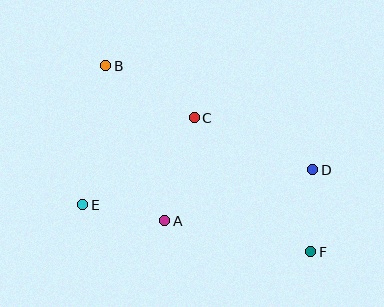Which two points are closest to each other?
Points D and F are closest to each other.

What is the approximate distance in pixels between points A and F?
The distance between A and F is approximately 149 pixels.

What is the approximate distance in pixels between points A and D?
The distance between A and D is approximately 157 pixels.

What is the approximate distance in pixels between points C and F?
The distance between C and F is approximately 178 pixels.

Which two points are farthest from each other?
Points B and F are farthest from each other.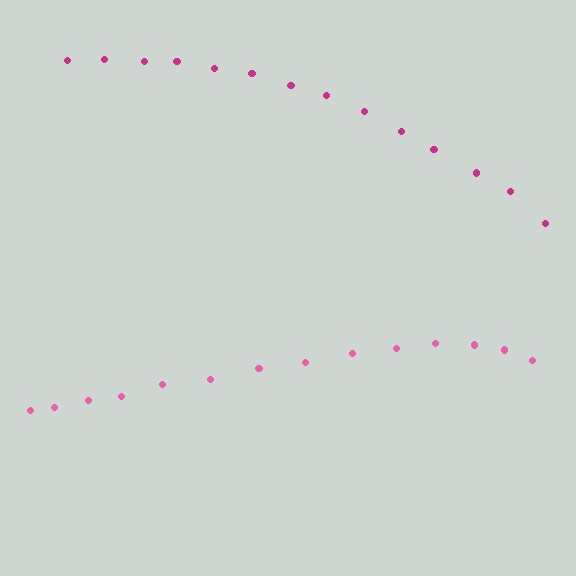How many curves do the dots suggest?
There are 2 distinct paths.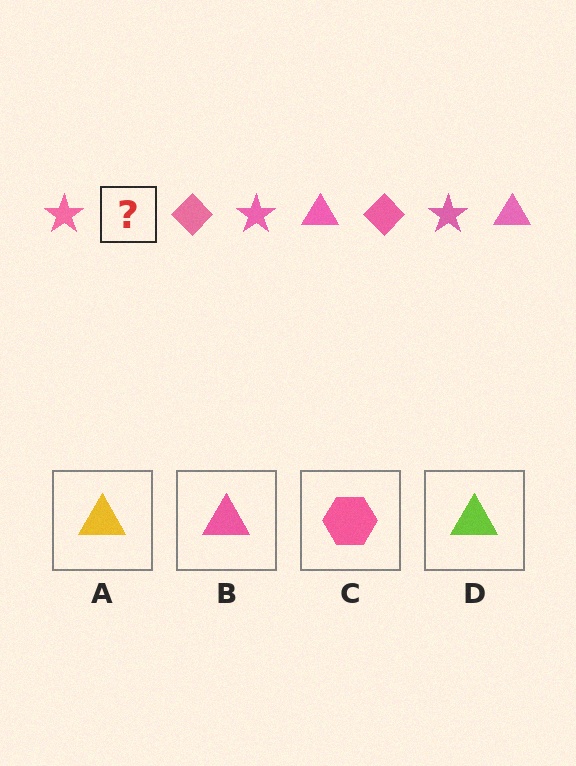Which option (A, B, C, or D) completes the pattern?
B.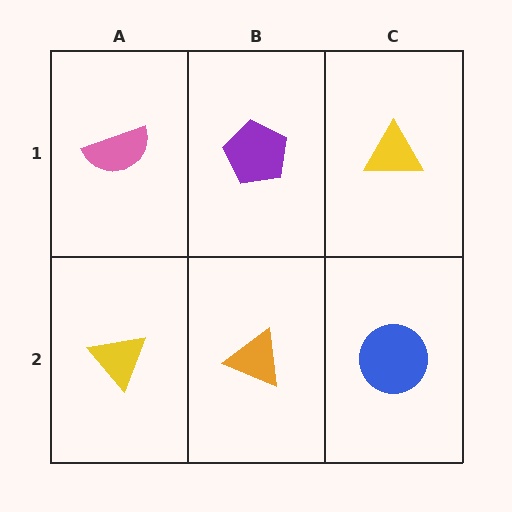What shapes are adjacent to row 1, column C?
A blue circle (row 2, column C), a purple pentagon (row 1, column B).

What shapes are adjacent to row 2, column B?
A purple pentagon (row 1, column B), a yellow triangle (row 2, column A), a blue circle (row 2, column C).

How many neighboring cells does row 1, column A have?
2.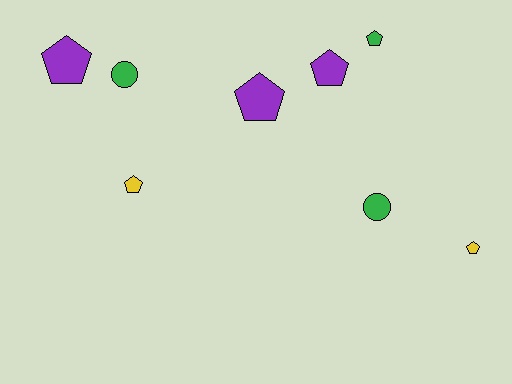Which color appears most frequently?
Purple, with 3 objects.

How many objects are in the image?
There are 8 objects.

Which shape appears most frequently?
Pentagon, with 6 objects.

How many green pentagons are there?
There is 1 green pentagon.